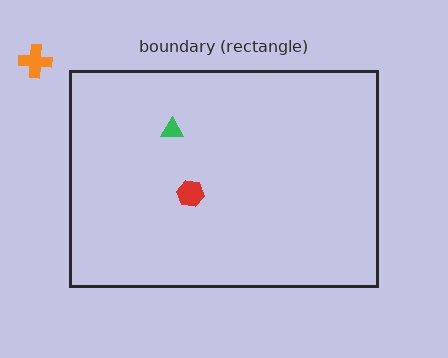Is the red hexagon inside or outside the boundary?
Inside.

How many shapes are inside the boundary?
2 inside, 1 outside.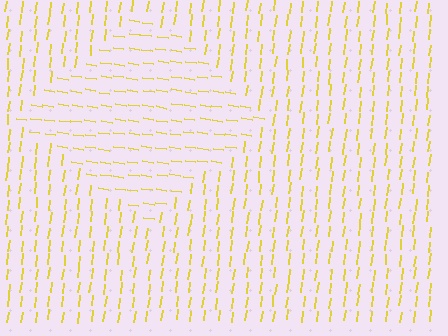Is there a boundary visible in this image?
Yes, there is a texture boundary formed by a change in line orientation.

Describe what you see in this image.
The image is filled with small yellow line segments. A diamond region in the image has lines oriented differently from the surrounding lines, creating a visible texture boundary.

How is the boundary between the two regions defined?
The boundary is defined purely by a change in line orientation (approximately 88 degrees difference). All lines are the same color and thickness.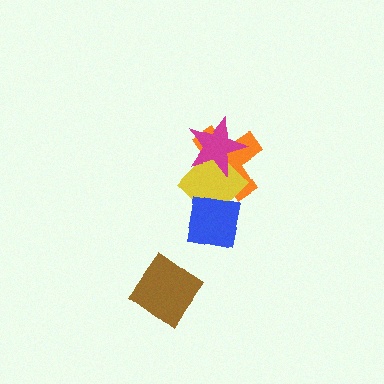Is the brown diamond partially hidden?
No, no other shape covers it.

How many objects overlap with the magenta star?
2 objects overlap with the magenta star.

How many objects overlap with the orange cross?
3 objects overlap with the orange cross.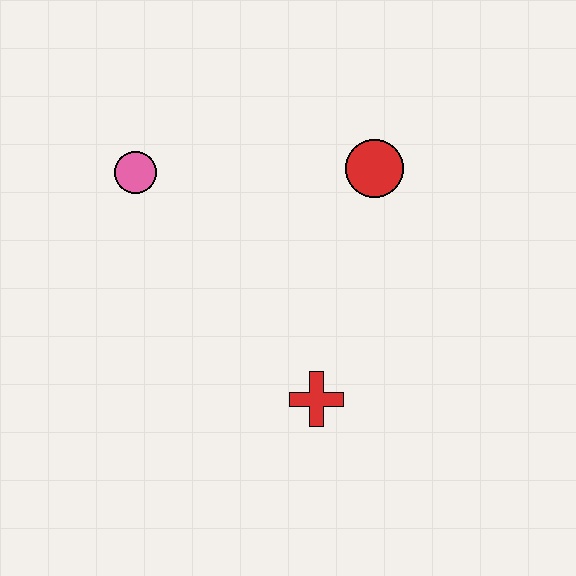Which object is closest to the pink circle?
The red circle is closest to the pink circle.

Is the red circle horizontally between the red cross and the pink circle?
No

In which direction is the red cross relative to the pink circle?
The red cross is below the pink circle.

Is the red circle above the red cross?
Yes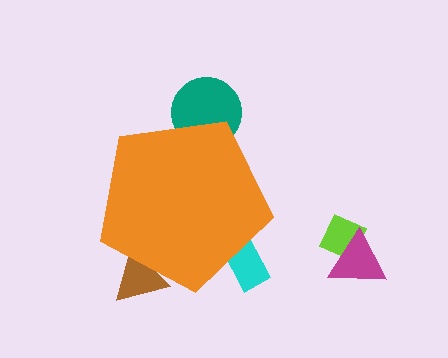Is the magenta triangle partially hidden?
No, the magenta triangle is fully visible.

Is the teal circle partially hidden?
Yes, the teal circle is partially hidden behind the orange pentagon.